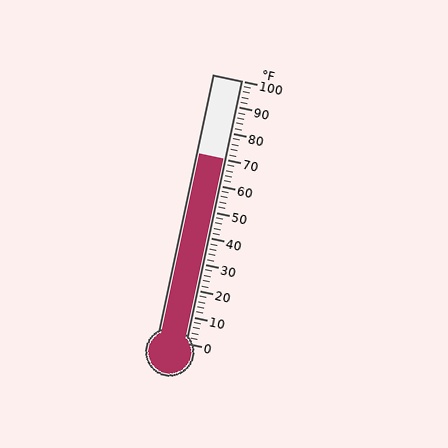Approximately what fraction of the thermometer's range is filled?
The thermometer is filled to approximately 70% of its range.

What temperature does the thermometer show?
The thermometer shows approximately 70°F.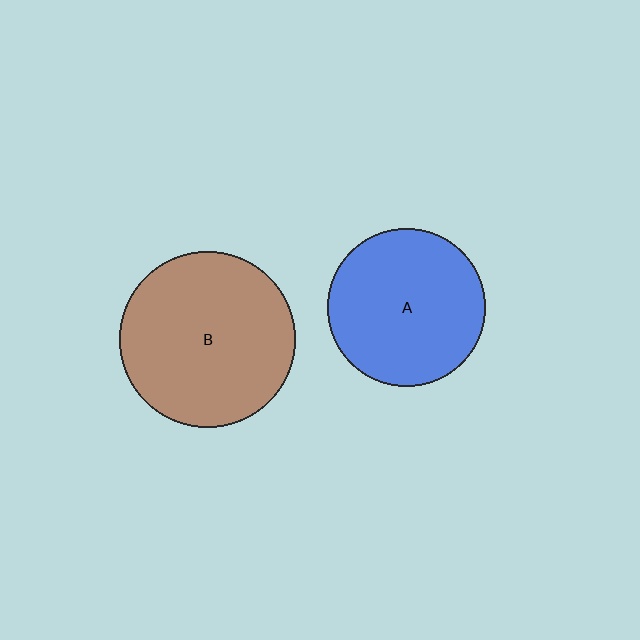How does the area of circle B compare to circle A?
Approximately 1.2 times.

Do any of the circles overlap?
No, none of the circles overlap.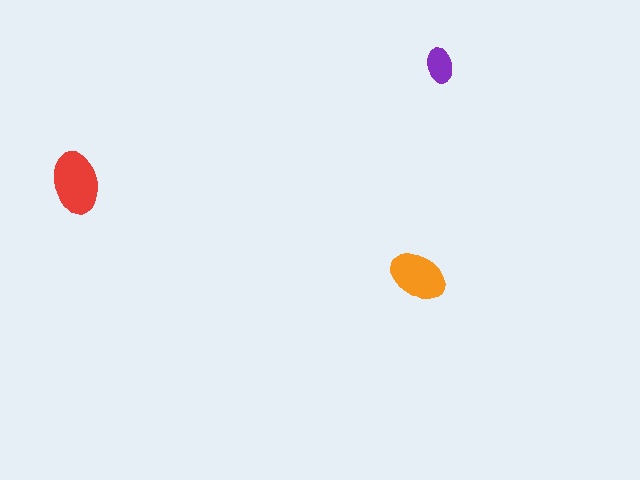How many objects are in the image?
There are 3 objects in the image.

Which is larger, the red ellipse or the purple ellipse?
The red one.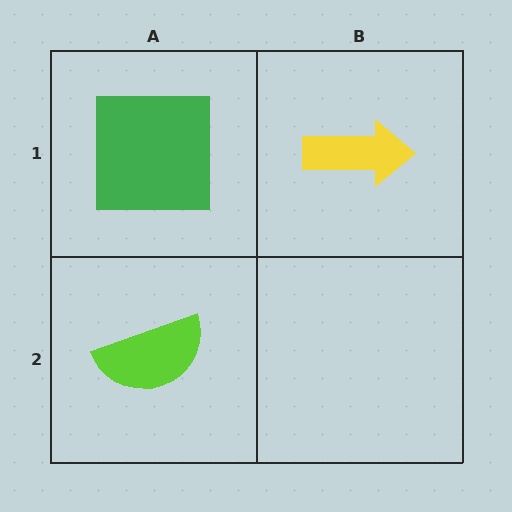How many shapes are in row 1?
2 shapes.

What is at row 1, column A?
A green square.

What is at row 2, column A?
A lime semicircle.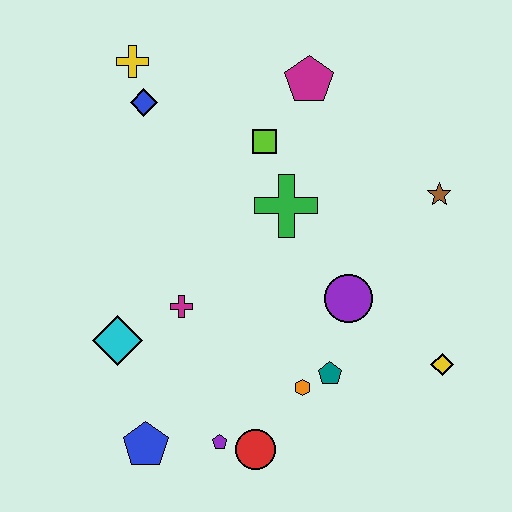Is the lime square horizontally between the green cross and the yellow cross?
Yes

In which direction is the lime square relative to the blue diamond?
The lime square is to the right of the blue diamond.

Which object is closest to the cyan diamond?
The magenta cross is closest to the cyan diamond.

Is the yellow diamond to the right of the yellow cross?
Yes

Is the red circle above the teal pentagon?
No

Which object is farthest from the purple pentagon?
The yellow cross is farthest from the purple pentagon.